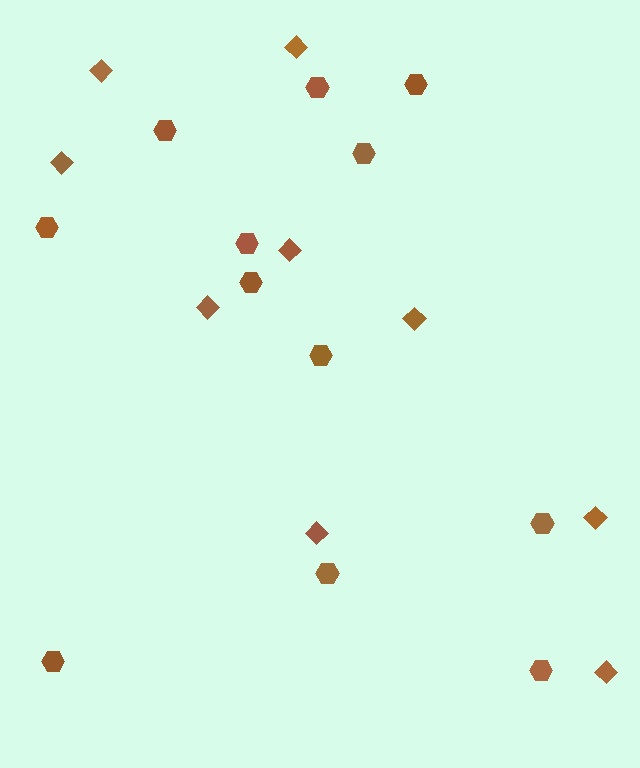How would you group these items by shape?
There are 2 groups: one group of hexagons (12) and one group of diamonds (9).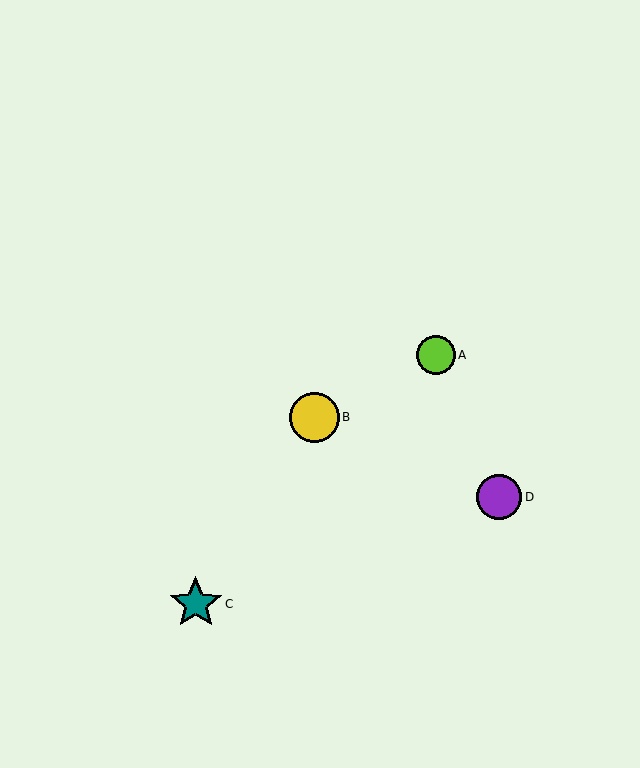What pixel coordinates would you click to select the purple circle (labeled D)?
Click at (499, 497) to select the purple circle D.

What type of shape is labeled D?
Shape D is a purple circle.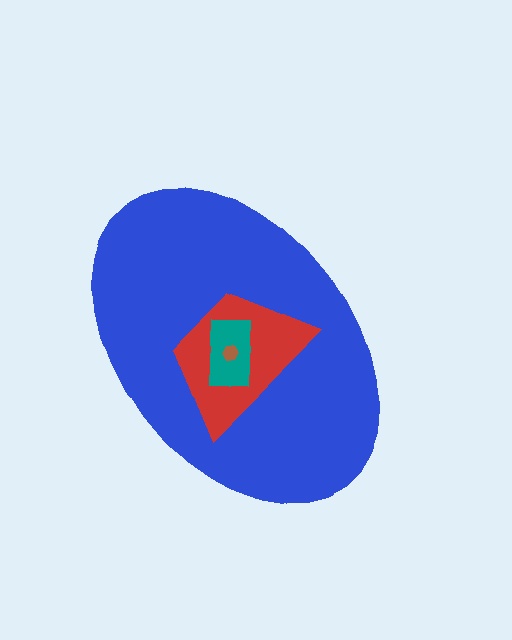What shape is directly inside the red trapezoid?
The teal rectangle.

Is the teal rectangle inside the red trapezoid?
Yes.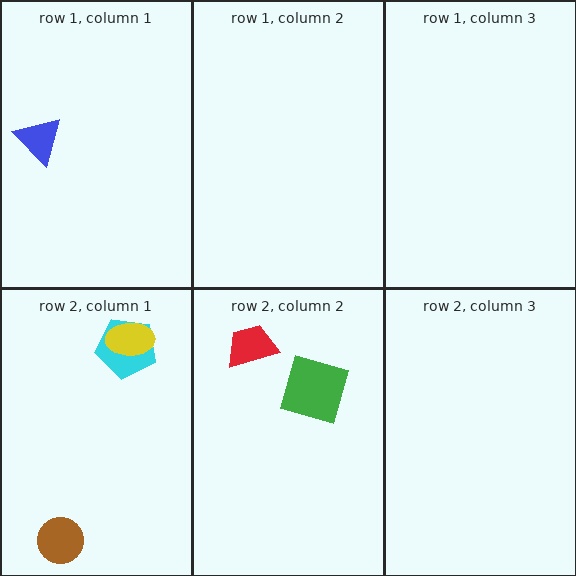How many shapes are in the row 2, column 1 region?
3.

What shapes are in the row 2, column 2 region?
The red trapezoid, the green square.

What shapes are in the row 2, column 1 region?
The cyan pentagon, the yellow ellipse, the brown circle.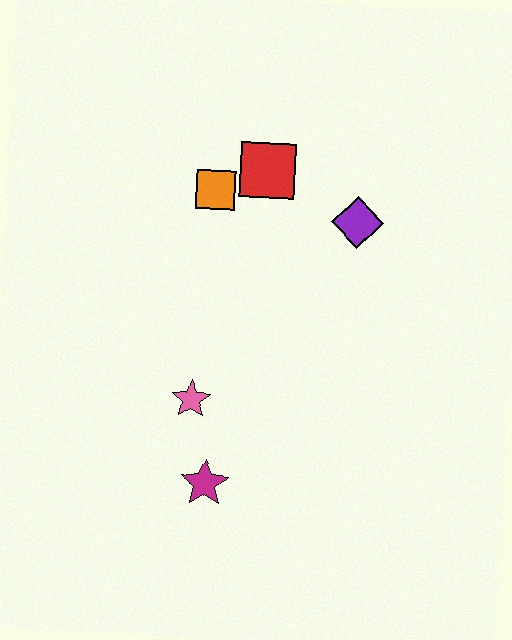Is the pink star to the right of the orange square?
No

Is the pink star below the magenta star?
No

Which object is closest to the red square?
The orange square is closest to the red square.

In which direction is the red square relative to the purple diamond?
The red square is to the left of the purple diamond.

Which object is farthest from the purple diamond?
The magenta star is farthest from the purple diamond.